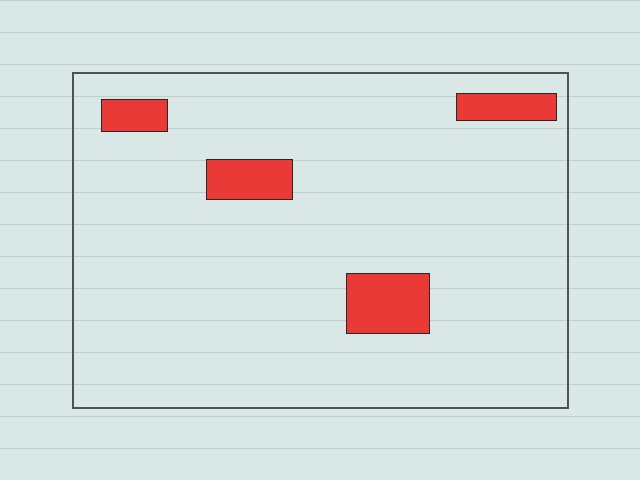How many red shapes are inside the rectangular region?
4.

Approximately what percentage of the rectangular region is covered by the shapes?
Approximately 10%.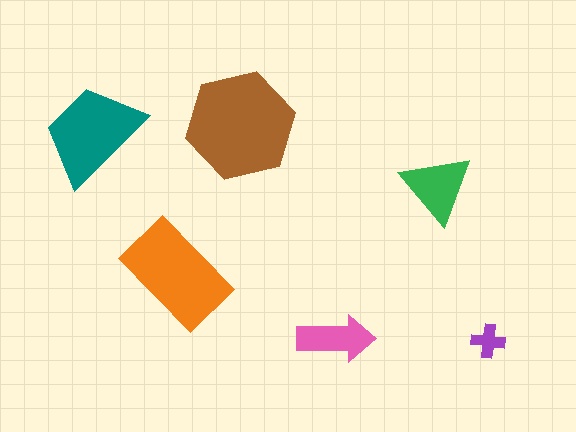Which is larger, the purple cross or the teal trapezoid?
The teal trapezoid.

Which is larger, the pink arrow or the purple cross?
The pink arrow.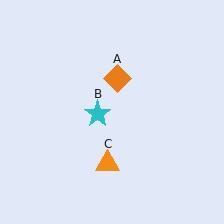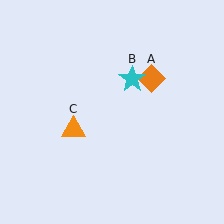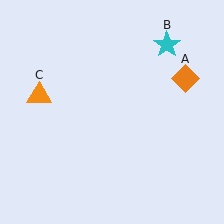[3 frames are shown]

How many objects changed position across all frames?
3 objects changed position: orange diamond (object A), cyan star (object B), orange triangle (object C).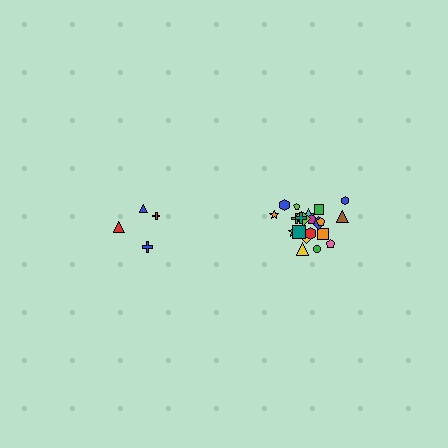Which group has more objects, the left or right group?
The right group.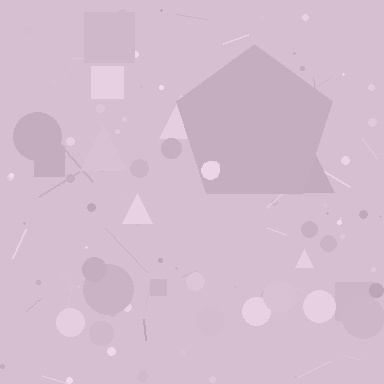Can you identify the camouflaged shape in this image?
The camouflaged shape is a pentagon.